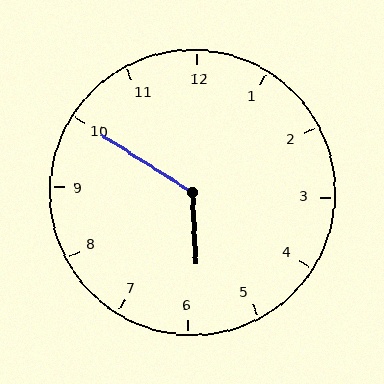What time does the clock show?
5:50.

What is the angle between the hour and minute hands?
Approximately 125 degrees.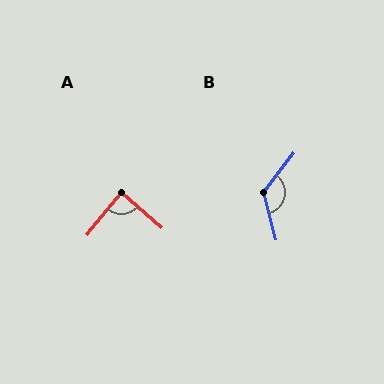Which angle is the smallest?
A, at approximately 87 degrees.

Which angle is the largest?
B, at approximately 127 degrees.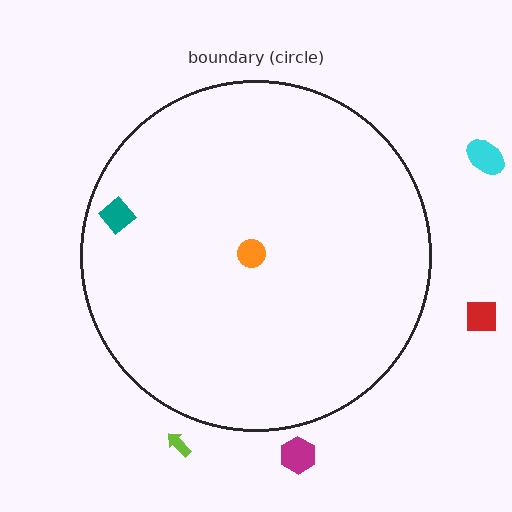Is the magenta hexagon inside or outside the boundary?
Outside.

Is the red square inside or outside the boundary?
Outside.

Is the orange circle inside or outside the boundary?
Inside.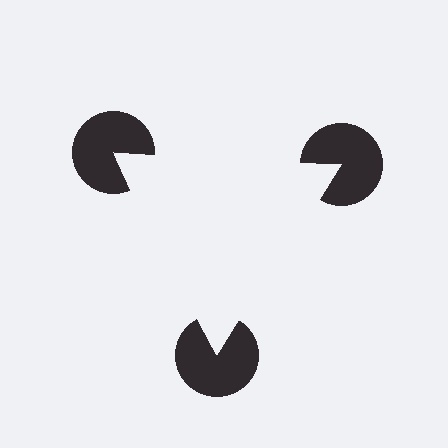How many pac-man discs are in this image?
There are 3 — one at each vertex of the illusory triangle.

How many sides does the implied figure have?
3 sides.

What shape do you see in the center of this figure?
An illusory triangle — its edges are inferred from the aligned wedge cuts in the pac-man discs, not physically drawn.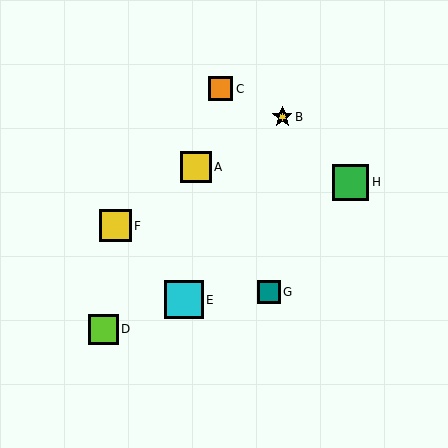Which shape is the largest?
The cyan square (labeled E) is the largest.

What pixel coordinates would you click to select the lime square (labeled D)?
Click at (103, 329) to select the lime square D.